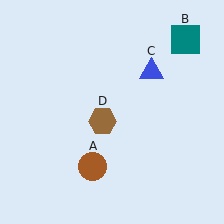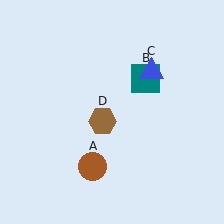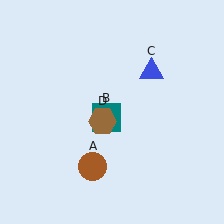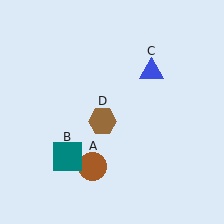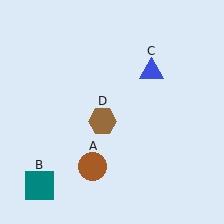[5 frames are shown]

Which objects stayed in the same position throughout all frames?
Brown circle (object A) and blue triangle (object C) and brown hexagon (object D) remained stationary.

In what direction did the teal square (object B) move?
The teal square (object B) moved down and to the left.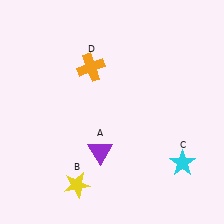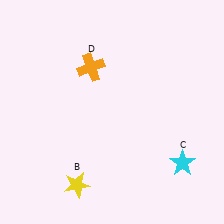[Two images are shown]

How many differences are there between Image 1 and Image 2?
There is 1 difference between the two images.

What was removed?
The purple triangle (A) was removed in Image 2.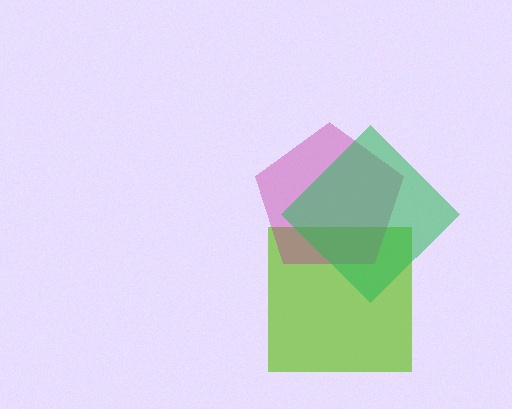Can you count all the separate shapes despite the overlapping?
Yes, there are 3 separate shapes.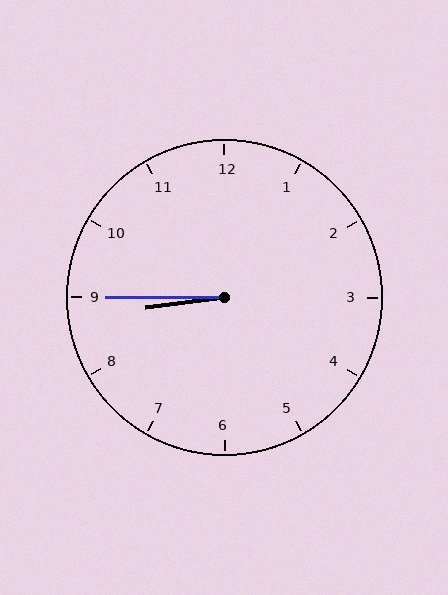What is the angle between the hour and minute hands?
Approximately 8 degrees.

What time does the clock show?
8:45.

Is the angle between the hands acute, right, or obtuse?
It is acute.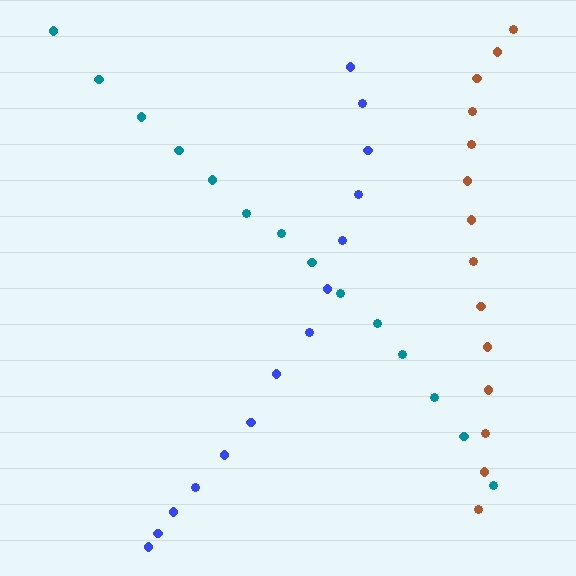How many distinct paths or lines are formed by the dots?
There are 3 distinct paths.